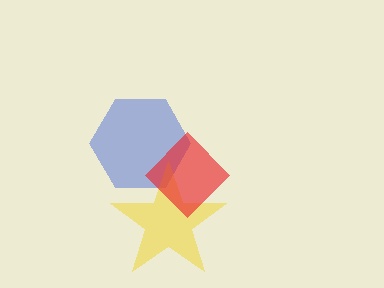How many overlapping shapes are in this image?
There are 3 overlapping shapes in the image.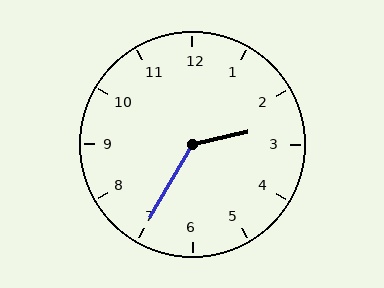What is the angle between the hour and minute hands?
Approximately 132 degrees.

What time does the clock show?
2:35.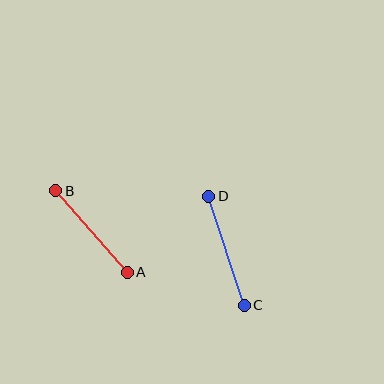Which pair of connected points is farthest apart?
Points C and D are farthest apart.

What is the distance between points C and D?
The distance is approximately 115 pixels.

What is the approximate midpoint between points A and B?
The midpoint is at approximately (92, 232) pixels.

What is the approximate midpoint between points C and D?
The midpoint is at approximately (227, 251) pixels.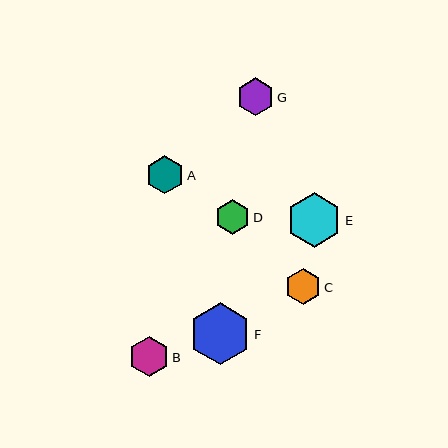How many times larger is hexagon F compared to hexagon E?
Hexagon F is approximately 1.1 times the size of hexagon E.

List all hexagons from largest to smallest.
From largest to smallest: F, E, B, A, G, C, D.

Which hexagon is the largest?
Hexagon F is the largest with a size of approximately 62 pixels.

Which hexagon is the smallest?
Hexagon D is the smallest with a size of approximately 35 pixels.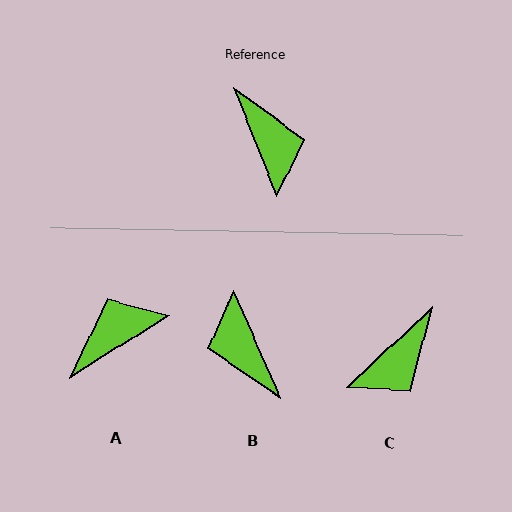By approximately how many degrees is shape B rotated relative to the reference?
Approximately 179 degrees clockwise.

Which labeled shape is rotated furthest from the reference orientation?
B, about 179 degrees away.